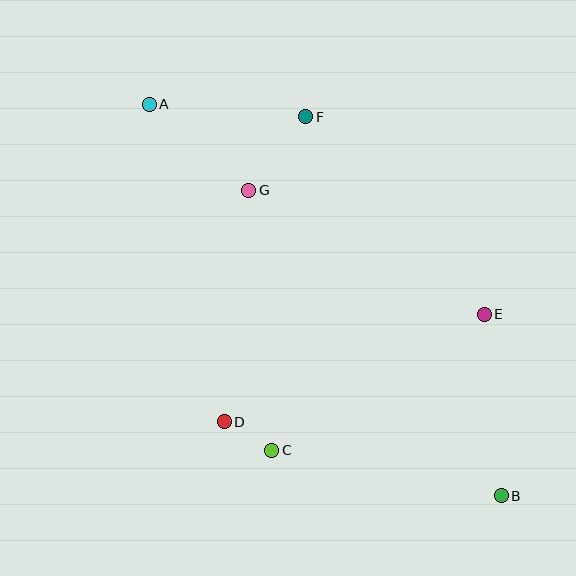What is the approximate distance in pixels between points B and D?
The distance between B and D is approximately 287 pixels.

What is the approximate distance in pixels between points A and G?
The distance between A and G is approximately 131 pixels.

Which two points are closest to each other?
Points C and D are closest to each other.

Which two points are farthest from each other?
Points A and B are farthest from each other.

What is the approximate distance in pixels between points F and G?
The distance between F and G is approximately 93 pixels.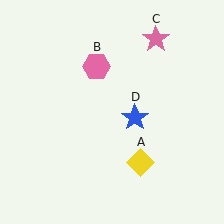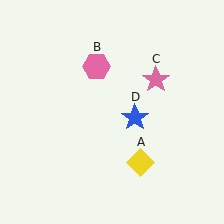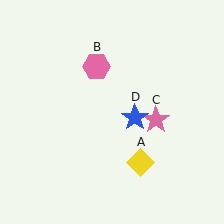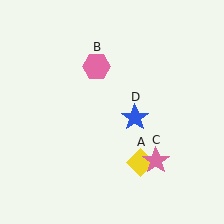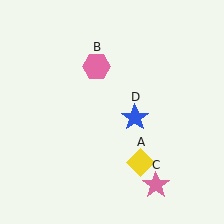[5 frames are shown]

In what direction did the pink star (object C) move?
The pink star (object C) moved down.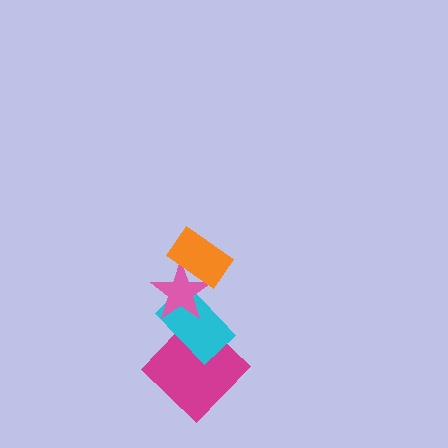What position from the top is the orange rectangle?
The orange rectangle is 1st from the top.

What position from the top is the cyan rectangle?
The cyan rectangle is 3rd from the top.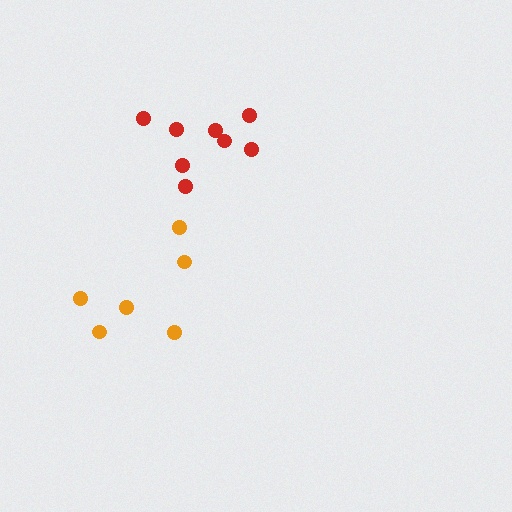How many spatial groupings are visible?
There are 2 spatial groupings.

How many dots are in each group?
Group 1: 8 dots, Group 2: 6 dots (14 total).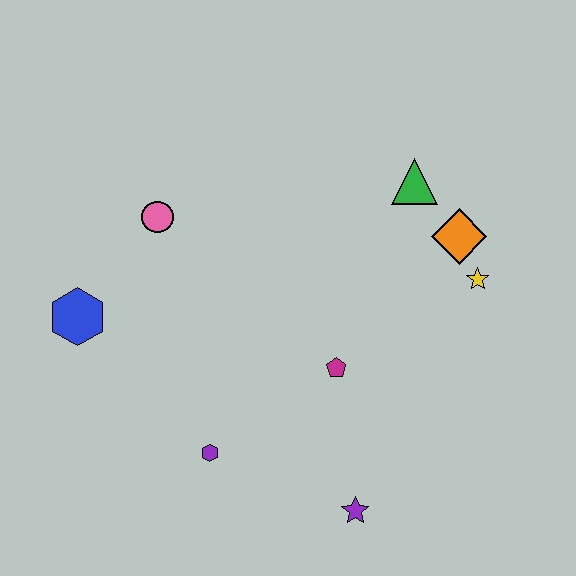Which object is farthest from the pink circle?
The purple star is farthest from the pink circle.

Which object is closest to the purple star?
The magenta pentagon is closest to the purple star.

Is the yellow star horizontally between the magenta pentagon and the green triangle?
No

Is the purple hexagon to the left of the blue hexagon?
No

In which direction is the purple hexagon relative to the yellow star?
The purple hexagon is to the left of the yellow star.